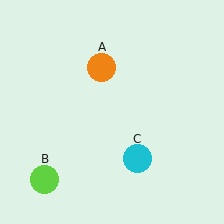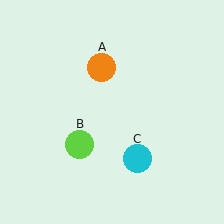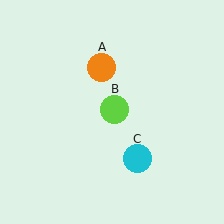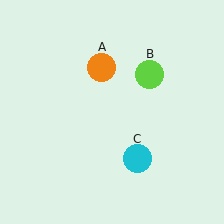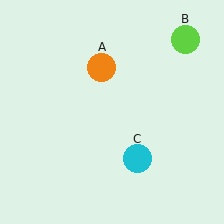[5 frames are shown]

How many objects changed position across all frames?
1 object changed position: lime circle (object B).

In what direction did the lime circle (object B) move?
The lime circle (object B) moved up and to the right.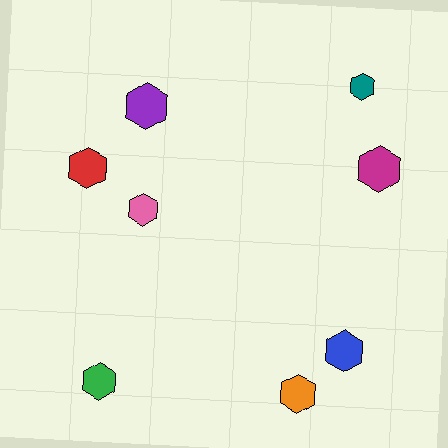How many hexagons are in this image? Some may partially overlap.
There are 8 hexagons.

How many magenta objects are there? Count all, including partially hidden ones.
There is 1 magenta object.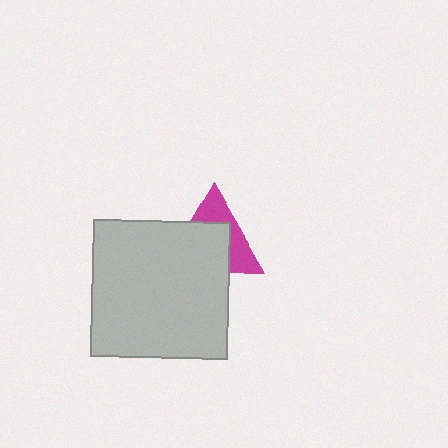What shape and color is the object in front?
The object in front is a light gray square.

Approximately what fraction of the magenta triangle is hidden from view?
Roughly 60% of the magenta triangle is hidden behind the light gray square.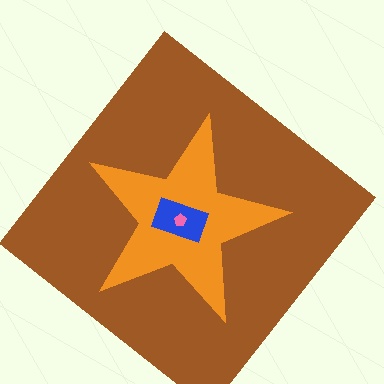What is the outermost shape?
The brown diamond.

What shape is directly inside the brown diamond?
The orange star.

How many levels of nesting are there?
4.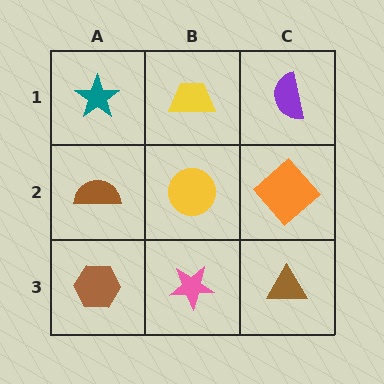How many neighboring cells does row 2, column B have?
4.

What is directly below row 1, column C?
An orange diamond.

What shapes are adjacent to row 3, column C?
An orange diamond (row 2, column C), a pink star (row 3, column B).